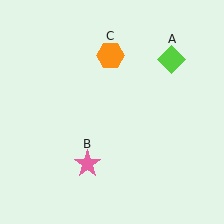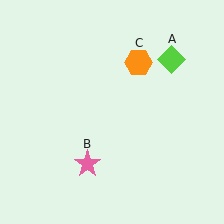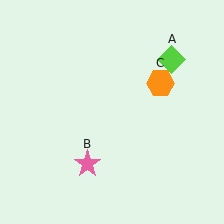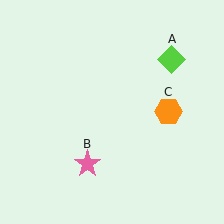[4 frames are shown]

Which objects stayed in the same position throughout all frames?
Lime diamond (object A) and pink star (object B) remained stationary.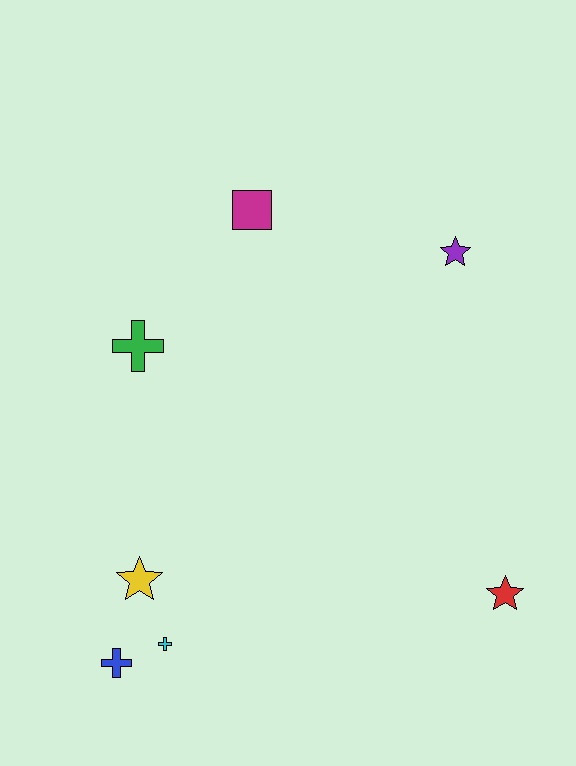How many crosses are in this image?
There are 3 crosses.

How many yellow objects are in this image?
There is 1 yellow object.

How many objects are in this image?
There are 7 objects.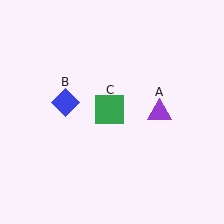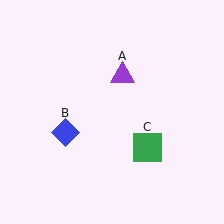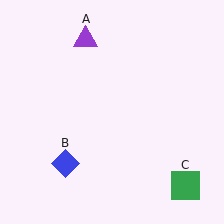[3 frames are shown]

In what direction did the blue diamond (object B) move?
The blue diamond (object B) moved down.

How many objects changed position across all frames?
3 objects changed position: purple triangle (object A), blue diamond (object B), green square (object C).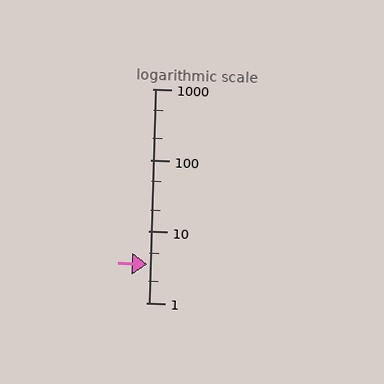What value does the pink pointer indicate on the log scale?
The pointer indicates approximately 3.5.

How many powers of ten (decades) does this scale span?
The scale spans 3 decades, from 1 to 1000.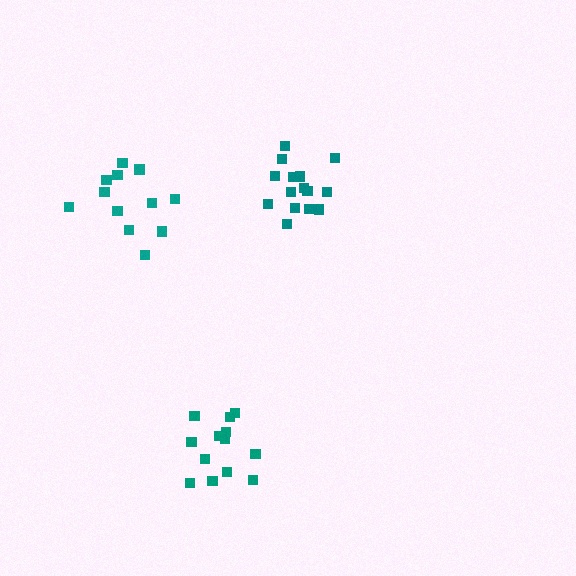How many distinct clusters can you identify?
There are 3 distinct clusters.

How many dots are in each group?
Group 1: 15 dots, Group 2: 14 dots, Group 3: 12 dots (41 total).